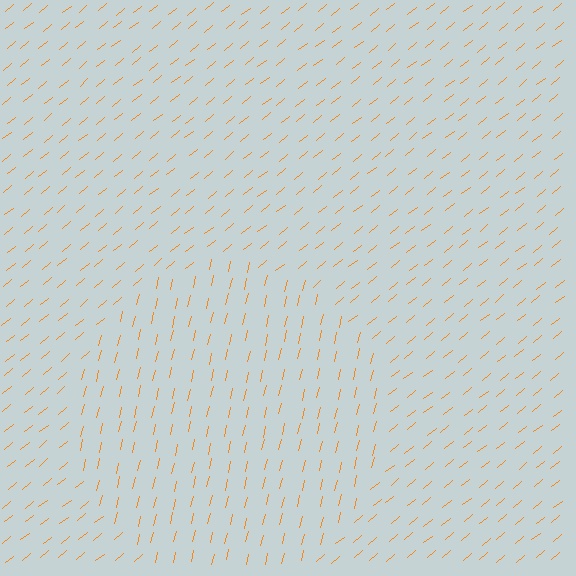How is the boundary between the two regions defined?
The boundary is defined purely by a change in line orientation (approximately 37 degrees difference). All lines are the same color and thickness.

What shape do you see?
I see a circle.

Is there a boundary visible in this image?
Yes, there is a texture boundary formed by a change in line orientation.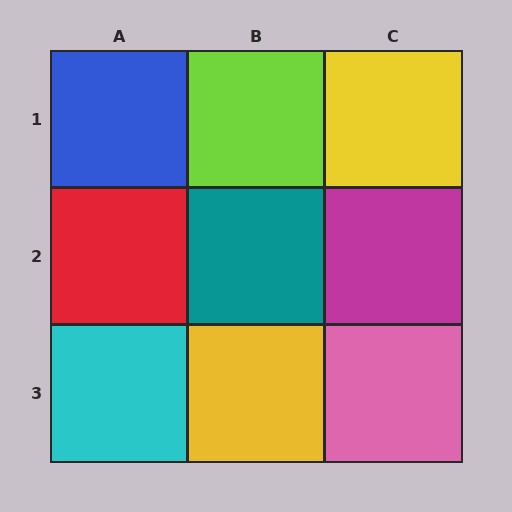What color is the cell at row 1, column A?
Blue.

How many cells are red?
1 cell is red.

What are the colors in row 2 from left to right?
Red, teal, magenta.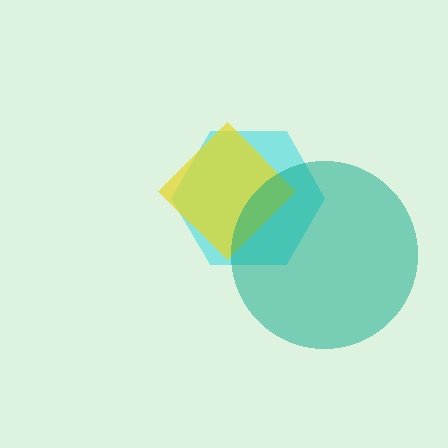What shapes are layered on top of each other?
The layered shapes are: a cyan hexagon, a yellow diamond, a teal circle.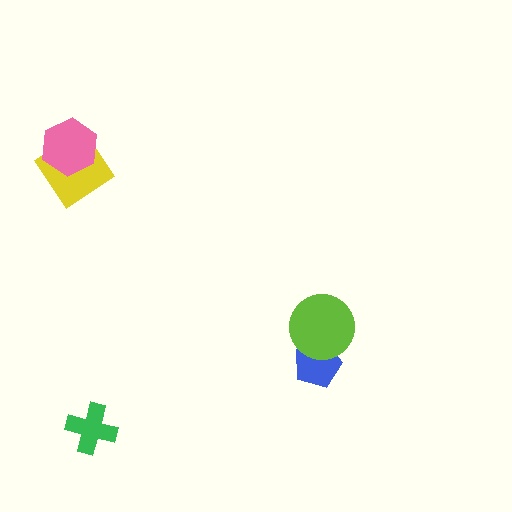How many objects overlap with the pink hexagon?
1 object overlaps with the pink hexagon.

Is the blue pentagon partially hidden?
Yes, it is partially covered by another shape.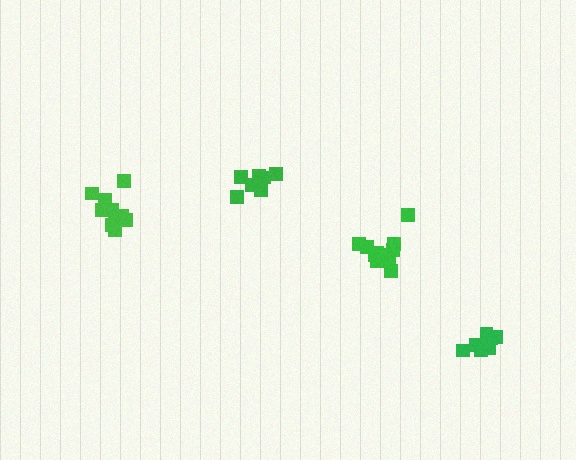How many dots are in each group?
Group 1: 11 dots, Group 2: 8 dots, Group 3: 7 dots, Group 4: 10 dots (36 total).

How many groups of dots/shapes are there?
There are 4 groups.